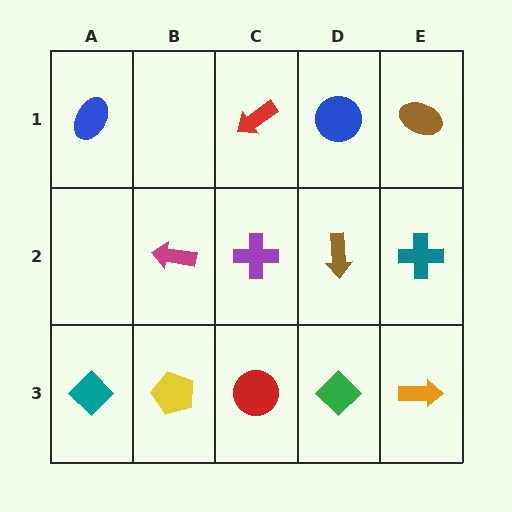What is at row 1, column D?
A blue circle.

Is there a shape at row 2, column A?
No, that cell is empty.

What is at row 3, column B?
A yellow pentagon.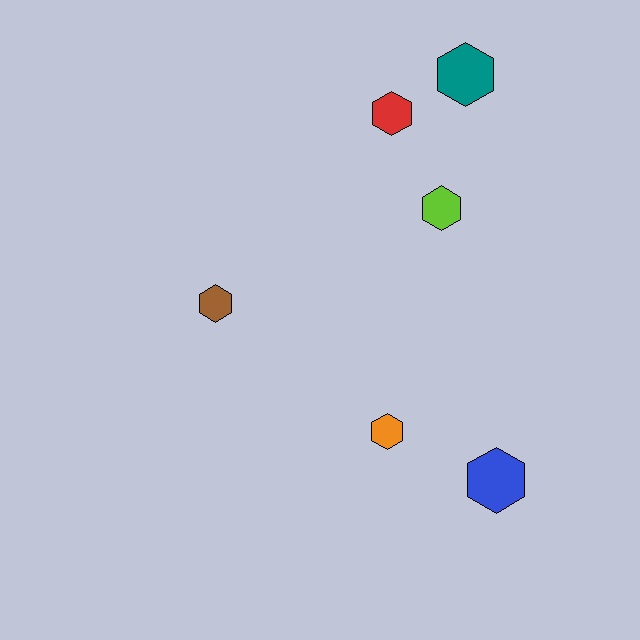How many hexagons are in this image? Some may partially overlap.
There are 6 hexagons.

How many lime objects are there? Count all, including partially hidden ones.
There is 1 lime object.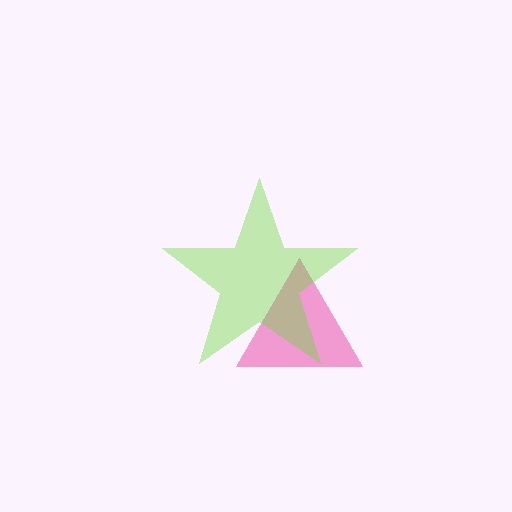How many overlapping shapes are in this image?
There are 2 overlapping shapes in the image.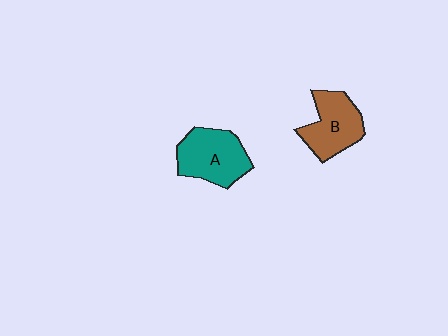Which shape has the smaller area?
Shape B (brown).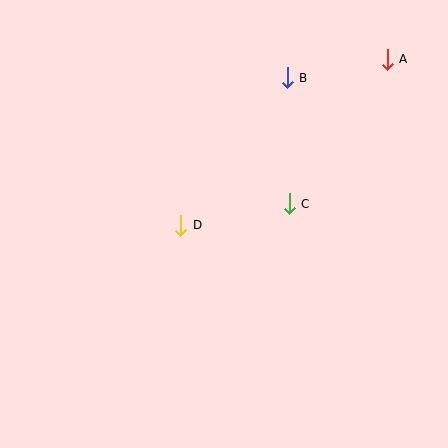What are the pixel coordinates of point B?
Point B is at (287, 78).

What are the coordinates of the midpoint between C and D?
The midpoint between C and D is at (235, 214).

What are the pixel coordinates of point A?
Point A is at (387, 59).